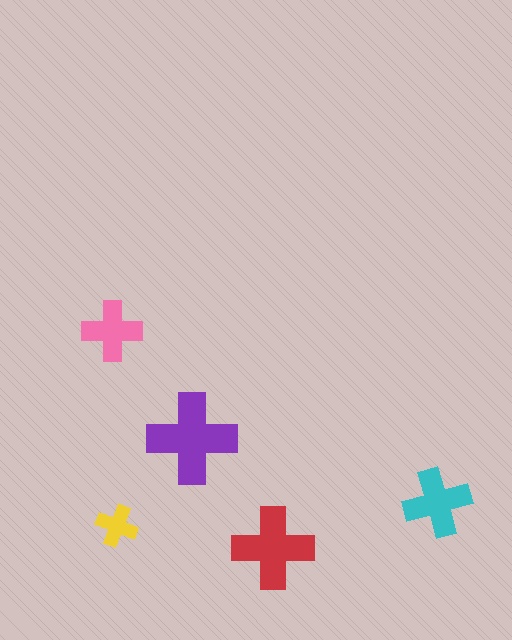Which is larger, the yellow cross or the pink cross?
The pink one.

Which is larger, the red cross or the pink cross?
The red one.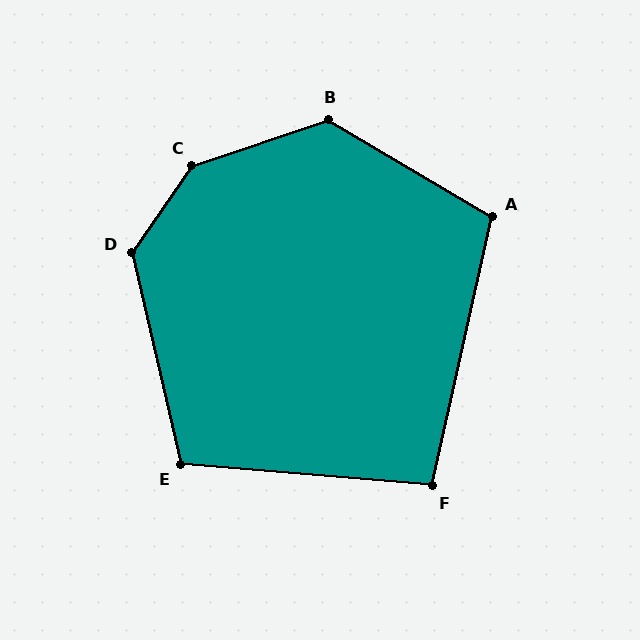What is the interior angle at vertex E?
Approximately 108 degrees (obtuse).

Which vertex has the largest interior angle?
C, at approximately 144 degrees.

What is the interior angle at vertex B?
Approximately 131 degrees (obtuse).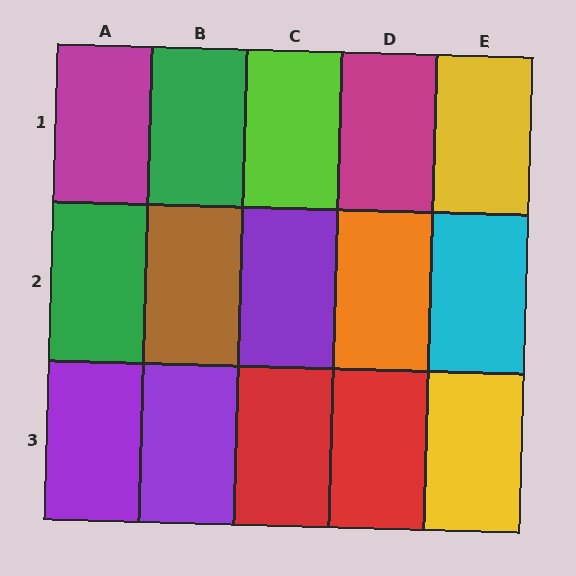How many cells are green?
2 cells are green.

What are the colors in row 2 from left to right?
Green, brown, purple, orange, cyan.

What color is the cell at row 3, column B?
Purple.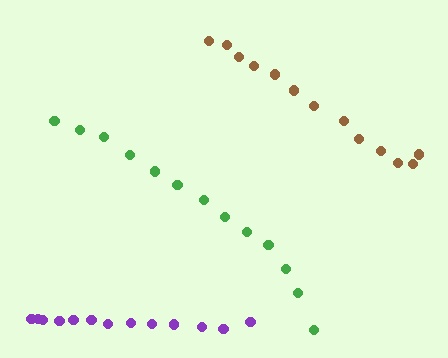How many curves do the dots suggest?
There are 3 distinct paths.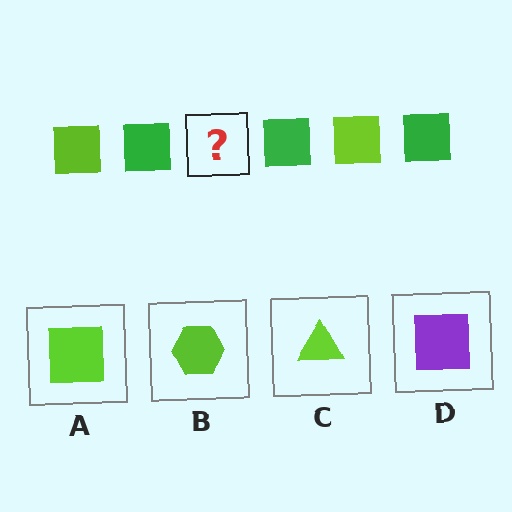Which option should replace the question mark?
Option A.